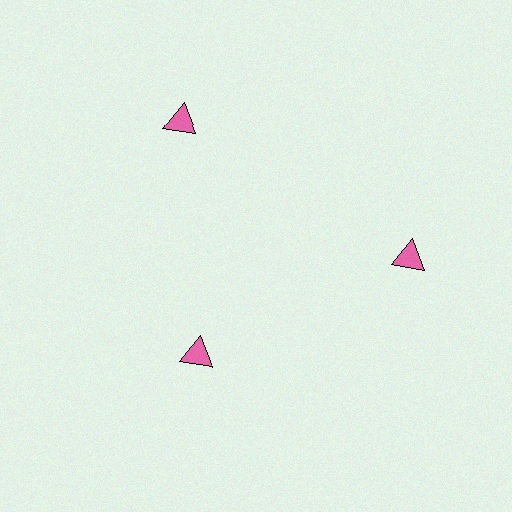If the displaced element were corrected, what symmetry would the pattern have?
It would have 3-fold rotational symmetry — the pattern would map onto itself every 120 degrees.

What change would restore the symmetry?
The symmetry would be restored by moving it outward, back onto the ring so that all 3 triangles sit at equal angles and equal distance from the center.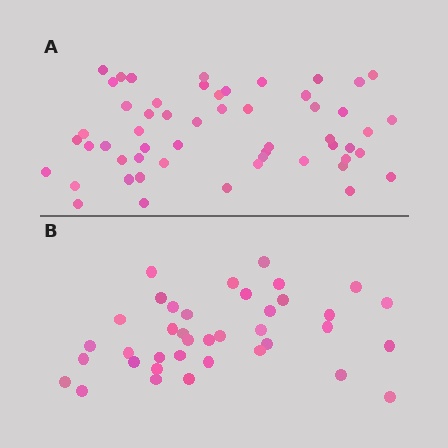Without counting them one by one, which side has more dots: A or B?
Region A (the top region) has more dots.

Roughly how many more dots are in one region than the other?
Region A has approximately 15 more dots than region B.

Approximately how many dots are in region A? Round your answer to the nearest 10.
About 50 dots. (The exact count is 54, which rounds to 50.)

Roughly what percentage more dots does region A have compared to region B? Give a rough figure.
About 40% more.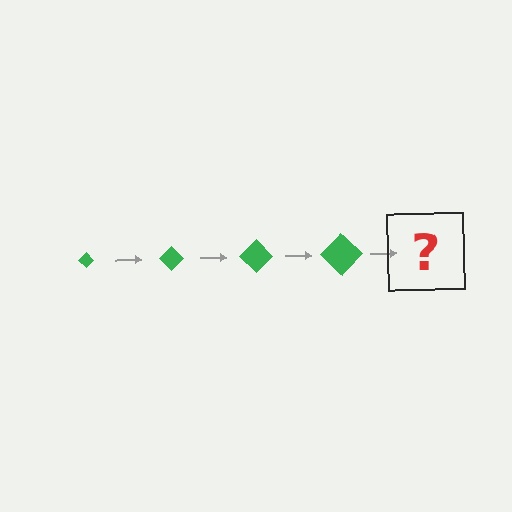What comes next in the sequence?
The next element should be a green diamond, larger than the previous one.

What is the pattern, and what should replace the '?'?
The pattern is that the diamond gets progressively larger each step. The '?' should be a green diamond, larger than the previous one.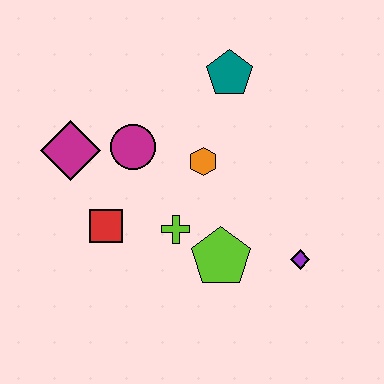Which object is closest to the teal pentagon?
The orange hexagon is closest to the teal pentagon.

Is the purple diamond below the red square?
Yes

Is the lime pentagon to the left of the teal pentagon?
Yes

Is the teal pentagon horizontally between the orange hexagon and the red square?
No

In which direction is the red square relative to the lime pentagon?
The red square is to the left of the lime pentagon.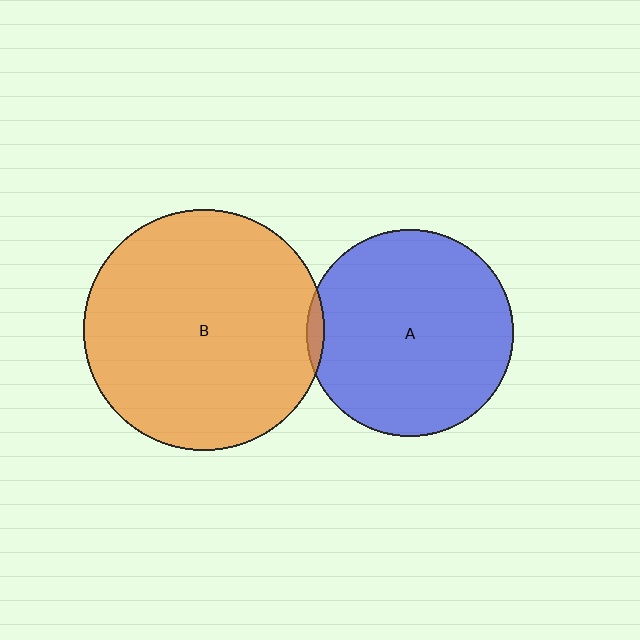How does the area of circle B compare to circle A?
Approximately 1.4 times.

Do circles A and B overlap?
Yes.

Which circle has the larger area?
Circle B (orange).